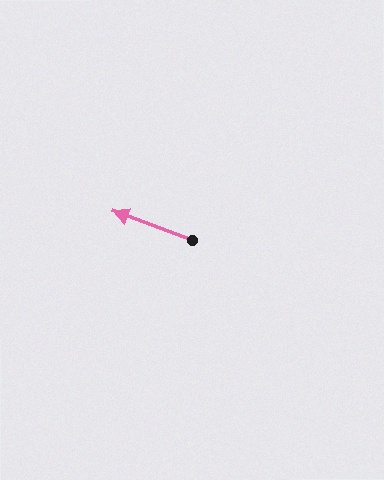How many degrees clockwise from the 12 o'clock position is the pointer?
Approximately 290 degrees.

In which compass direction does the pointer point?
West.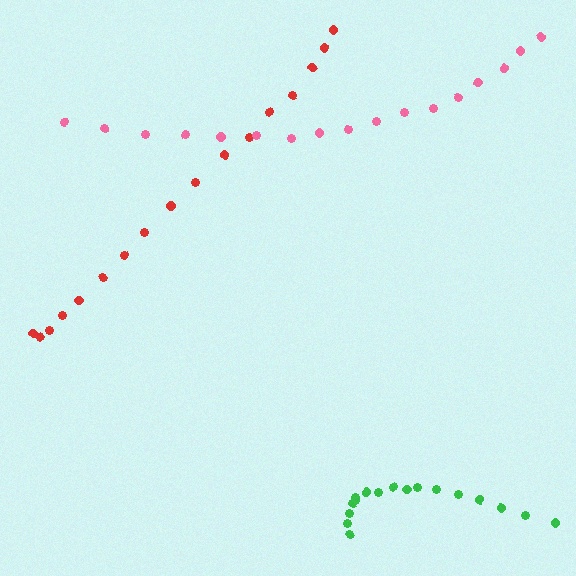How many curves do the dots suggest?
There are 3 distinct paths.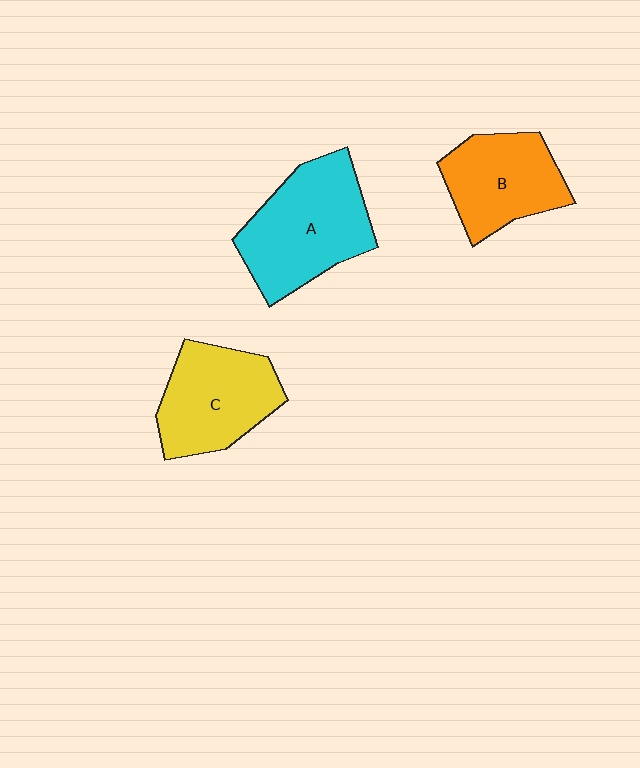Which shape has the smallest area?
Shape B (orange).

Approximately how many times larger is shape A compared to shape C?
Approximately 1.2 times.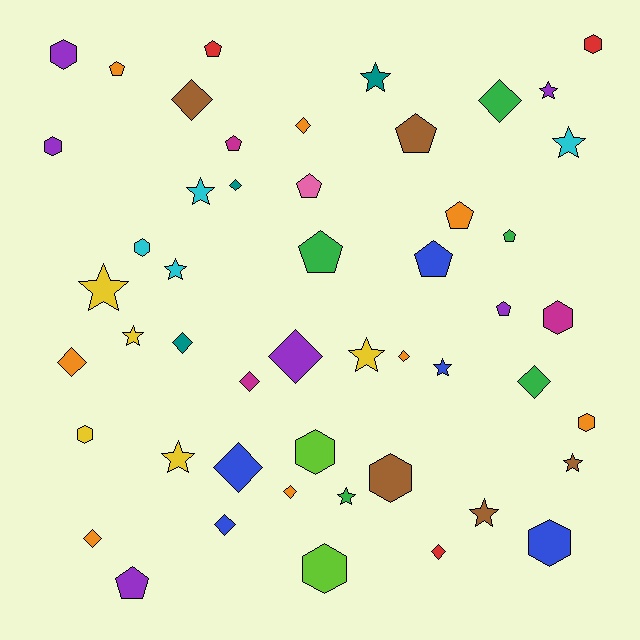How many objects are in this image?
There are 50 objects.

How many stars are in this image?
There are 13 stars.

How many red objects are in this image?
There are 3 red objects.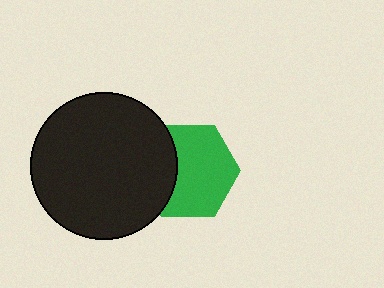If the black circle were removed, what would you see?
You would see the complete green hexagon.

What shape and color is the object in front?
The object in front is a black circle.